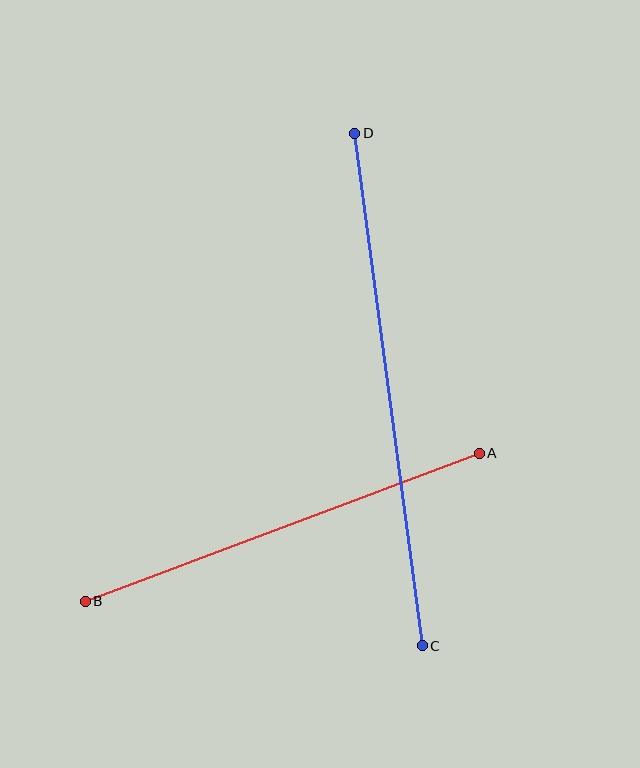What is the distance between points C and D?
The distance is approximately 517 pixels.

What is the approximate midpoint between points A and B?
The midpoint is at approximately (282, 527) pixels.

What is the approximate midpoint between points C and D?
The midpoint is at approximately (388, 390) pixels.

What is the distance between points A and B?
The distance is approximately 421 pixels.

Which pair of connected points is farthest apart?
Points C and D are farthest apart.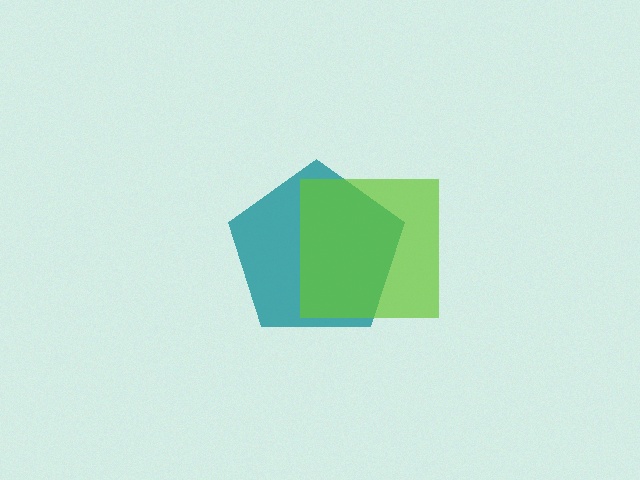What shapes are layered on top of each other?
The layered shapes are: a teal pentagon, a lime square.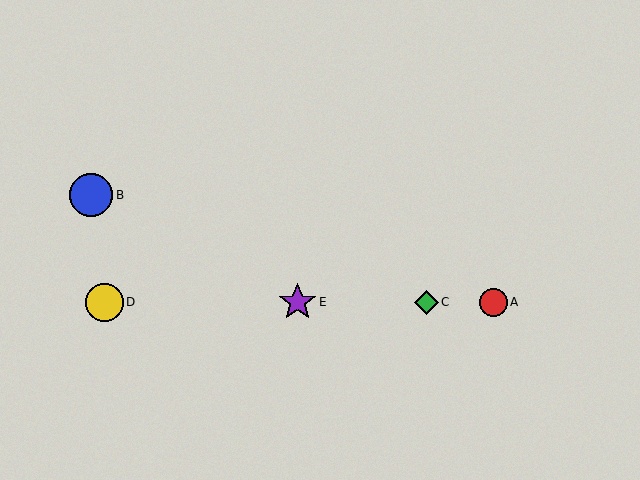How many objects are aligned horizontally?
4 objects (A, C, D, E) are aligned horizontally.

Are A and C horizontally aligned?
Yes, both are at y≈302.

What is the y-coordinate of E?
Object E is at y≈302.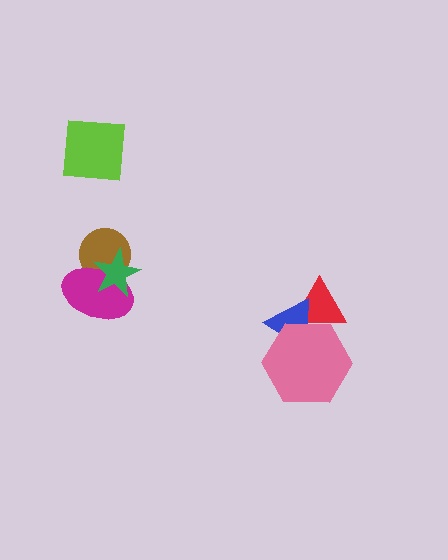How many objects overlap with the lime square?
0 objects overlap with the lime square.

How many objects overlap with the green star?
2 objects overlap with the green star.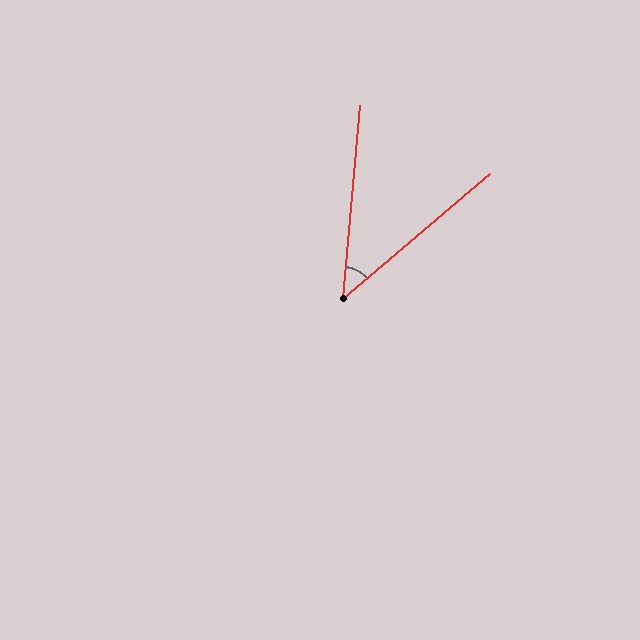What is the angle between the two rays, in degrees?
Approximately 45 degrees.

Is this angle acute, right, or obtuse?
It is acute.